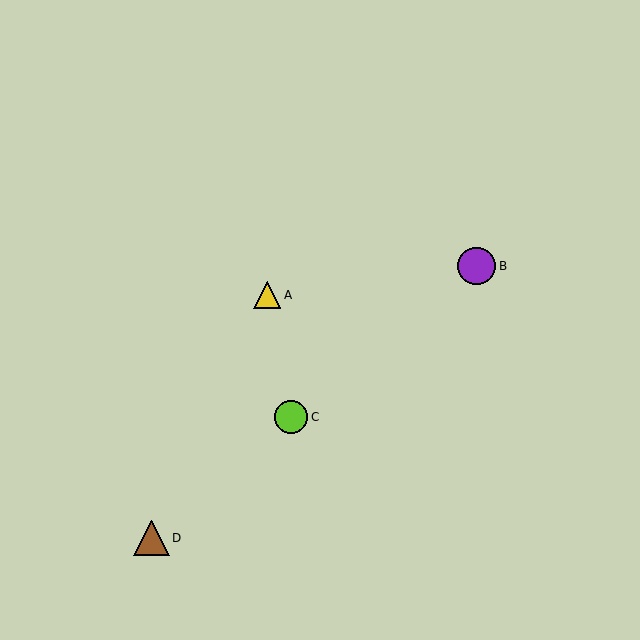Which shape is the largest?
The purple circle (labeled B) is the largest.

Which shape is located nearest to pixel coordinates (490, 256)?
The purple circle (labeled B) at (477, 266) is nearest to that location.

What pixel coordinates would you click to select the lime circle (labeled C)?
Click at (291, 417) to select the lime circle C.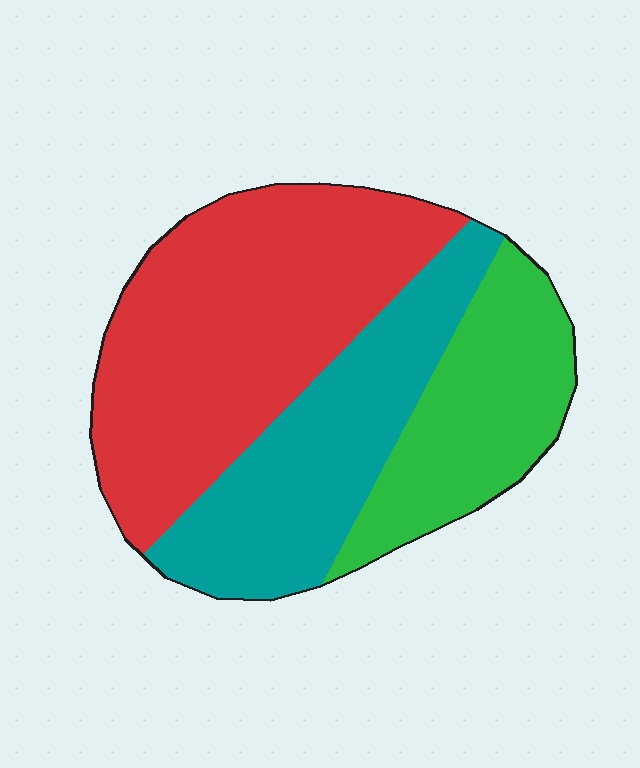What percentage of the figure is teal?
Teal covers around 30% of the figure.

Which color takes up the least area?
Green, at roughly 25%.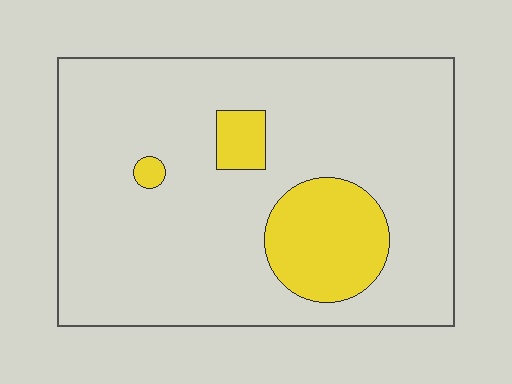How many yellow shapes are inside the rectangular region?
3.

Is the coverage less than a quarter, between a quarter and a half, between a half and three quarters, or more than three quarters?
Less than a quarter.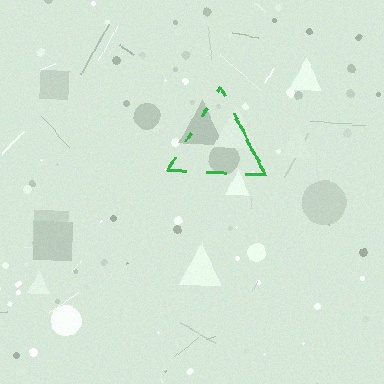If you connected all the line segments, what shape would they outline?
They would outline a triangle.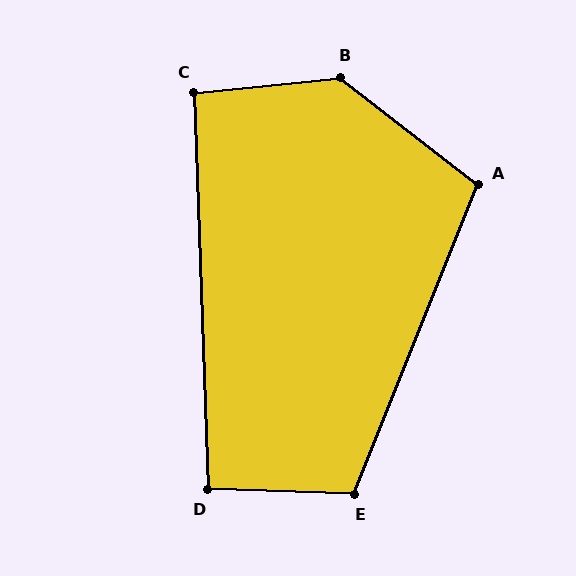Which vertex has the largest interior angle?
B, at approximately 136 degrees.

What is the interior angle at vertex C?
Approximately 94 degrees (approximately right).